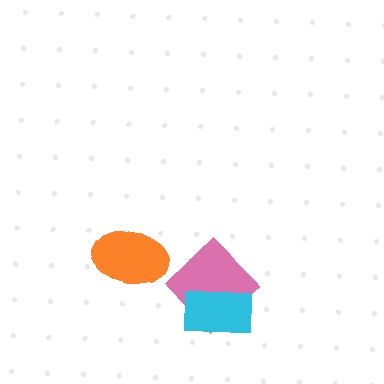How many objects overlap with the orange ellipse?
0 objects overlap with the orange ellipse.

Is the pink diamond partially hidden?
Yes, it is partially covered by another shape.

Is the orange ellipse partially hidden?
No, no other shape covers it.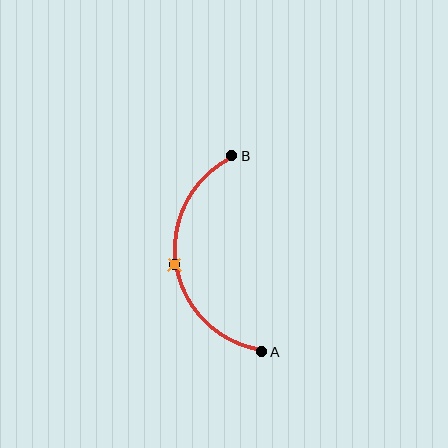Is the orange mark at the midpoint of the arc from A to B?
Yes. The orange mark lies on the arc at equal arc-length from both A and B — it is the arc midpoint.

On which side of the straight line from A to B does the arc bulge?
The arc bulges to the left of the straight line connecting A and B.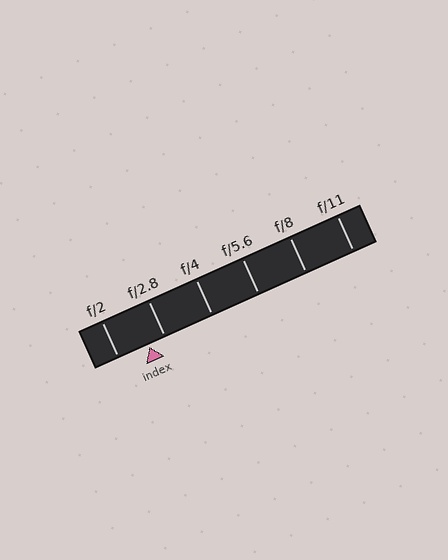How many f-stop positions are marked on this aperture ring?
There are 6 f-stop positions marked.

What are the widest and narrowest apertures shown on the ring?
The widest aperture shown is f/2 and the narrowest is f/11.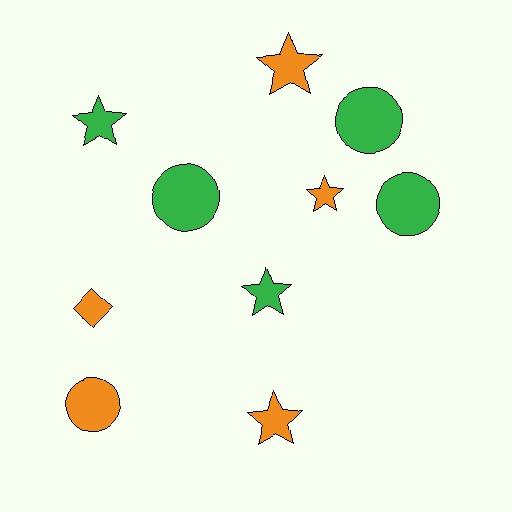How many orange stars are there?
There are 3 orange stars.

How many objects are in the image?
There are 10 objects.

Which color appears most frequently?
Green, with 5 objects.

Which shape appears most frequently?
Star, with 5 objects.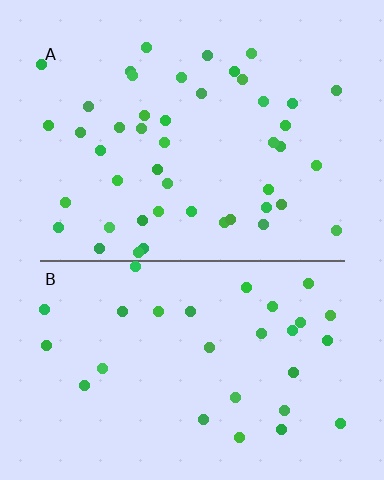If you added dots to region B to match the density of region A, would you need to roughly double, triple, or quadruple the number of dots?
Approximately double.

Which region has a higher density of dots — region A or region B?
A (the top).